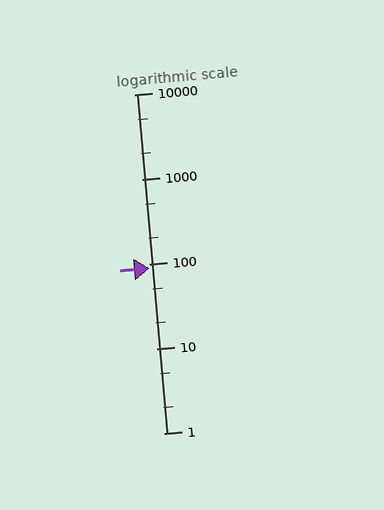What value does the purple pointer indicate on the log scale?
The pointer indicates approximately 89.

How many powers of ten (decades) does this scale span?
The scale spans 4 decades, from 1 to 10000.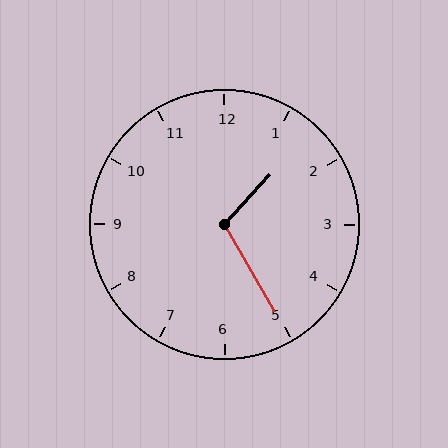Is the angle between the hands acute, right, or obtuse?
It is obtuse.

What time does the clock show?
1:25.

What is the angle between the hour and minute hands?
Approximately 108 degrees.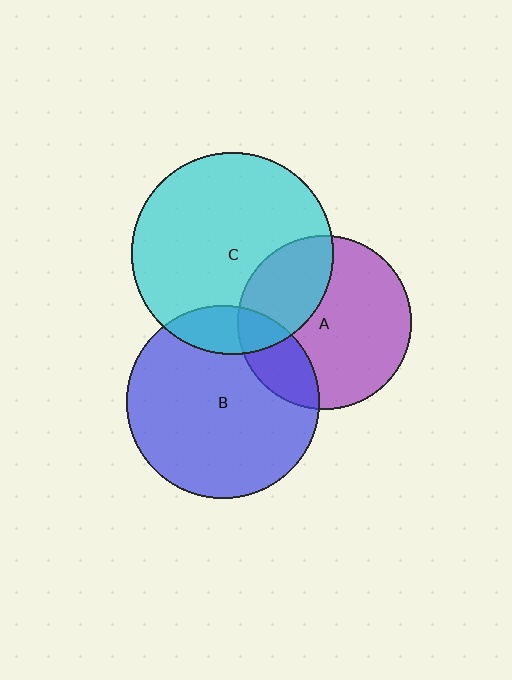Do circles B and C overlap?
Yes.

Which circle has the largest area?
Circle C (cyan).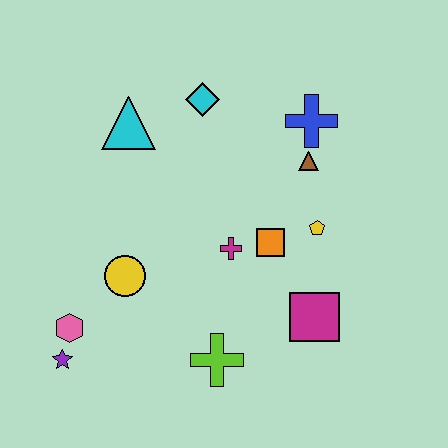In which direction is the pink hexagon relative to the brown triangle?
The pink hexagon is to the left of the brown triangle.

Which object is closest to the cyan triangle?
The cyan diamond is closest to the cyan triangle.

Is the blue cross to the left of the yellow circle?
No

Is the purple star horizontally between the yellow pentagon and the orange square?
No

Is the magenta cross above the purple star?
Yes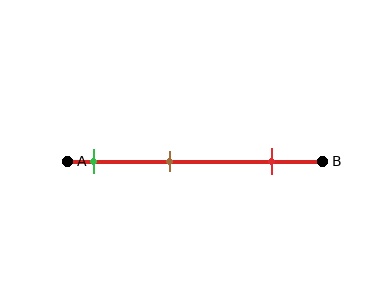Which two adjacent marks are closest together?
The green and brown marks are the closest adjacent pair.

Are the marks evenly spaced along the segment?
Yes, the marks are approximately evenly spaced.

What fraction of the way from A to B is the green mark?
The green mark is approximately 10% (0.1) of the way from A to B.